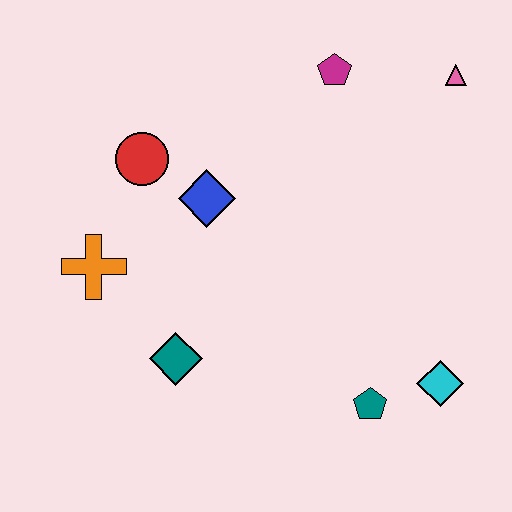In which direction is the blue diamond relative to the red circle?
The blue diamond is to the right of the red circle.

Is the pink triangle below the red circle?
No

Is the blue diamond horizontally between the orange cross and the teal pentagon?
Yes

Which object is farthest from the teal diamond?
The pink triangle is farthest from the teal diamond.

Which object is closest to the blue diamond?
The red circle is closest to the blue diamond.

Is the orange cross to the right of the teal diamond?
No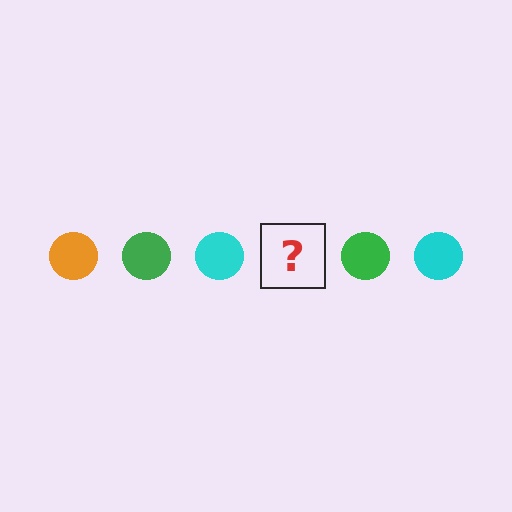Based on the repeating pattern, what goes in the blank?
The blank should be an orange circle.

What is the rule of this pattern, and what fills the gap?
The rule is that the pattern cycles through orange, green, cyan circles. The gap should be filled with an orange circle.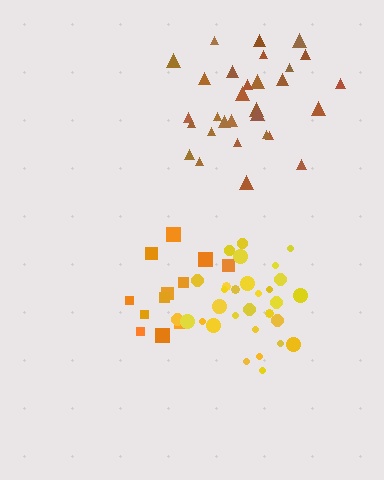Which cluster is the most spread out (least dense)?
Orange.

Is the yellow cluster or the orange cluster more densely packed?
Yellow.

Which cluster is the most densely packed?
Yellow.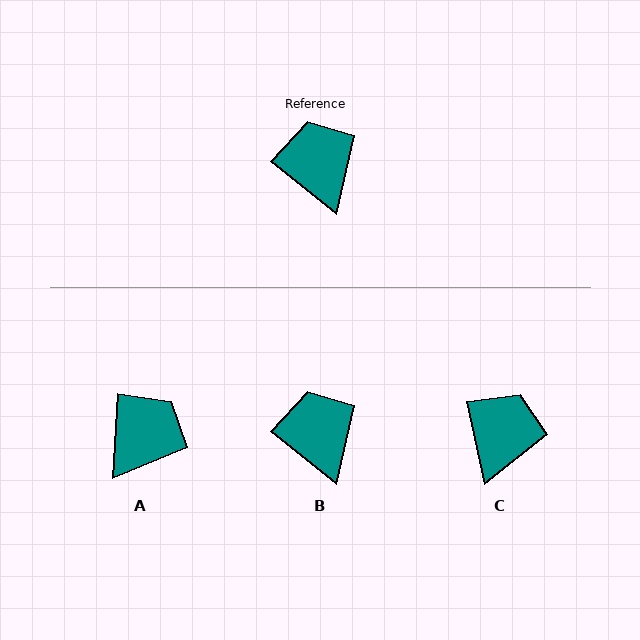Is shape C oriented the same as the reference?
No, it is off by about 39 degrees.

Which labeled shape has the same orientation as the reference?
B.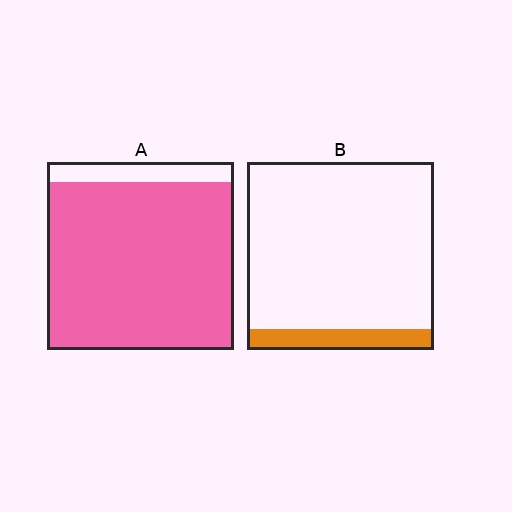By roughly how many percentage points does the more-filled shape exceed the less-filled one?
By roughly 80 percentage points (A over B).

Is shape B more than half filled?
No.